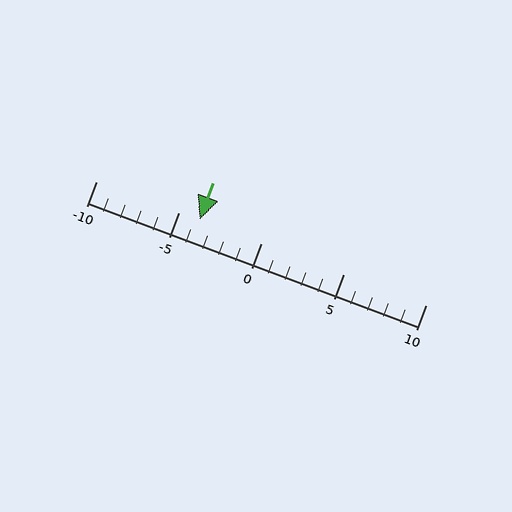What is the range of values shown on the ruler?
The ruler shows values from -10 to 10.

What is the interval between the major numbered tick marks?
The major tick marks are spaced 5 units apart.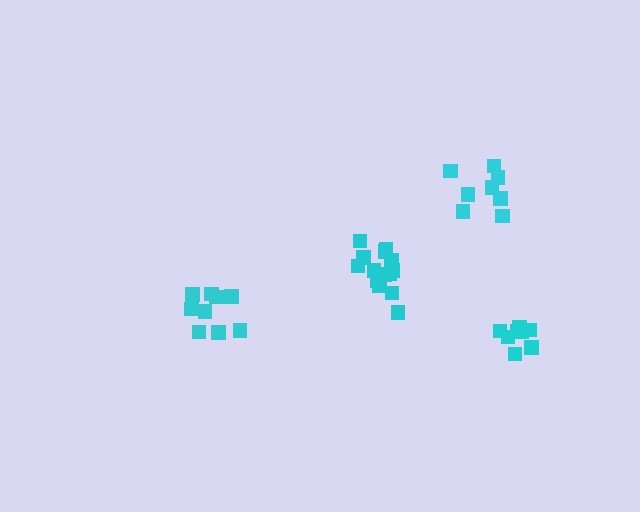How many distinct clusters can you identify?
There are 4 distinct clusters.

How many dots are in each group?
Group 1: 8 dots, Group 2: 8 dots, Group 3: 14 dots, Group 4: 9 dots (39 total).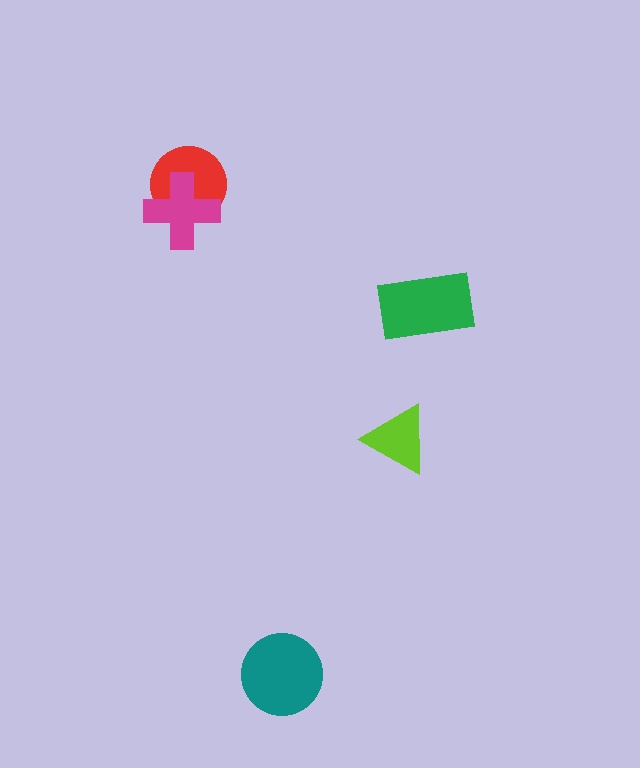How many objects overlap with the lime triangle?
0 objects overlap with the lime triangle.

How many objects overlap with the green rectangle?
0 objects overlap with the green rectangle.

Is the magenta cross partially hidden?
No, no other shape covers it.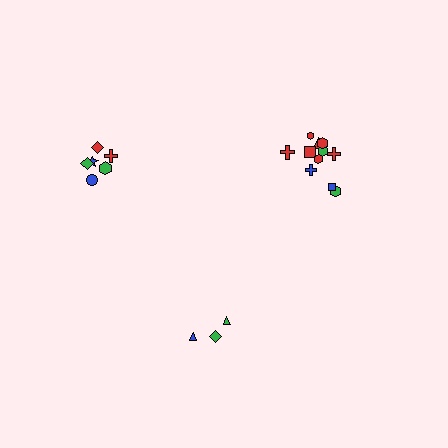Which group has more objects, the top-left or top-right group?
The top-right group.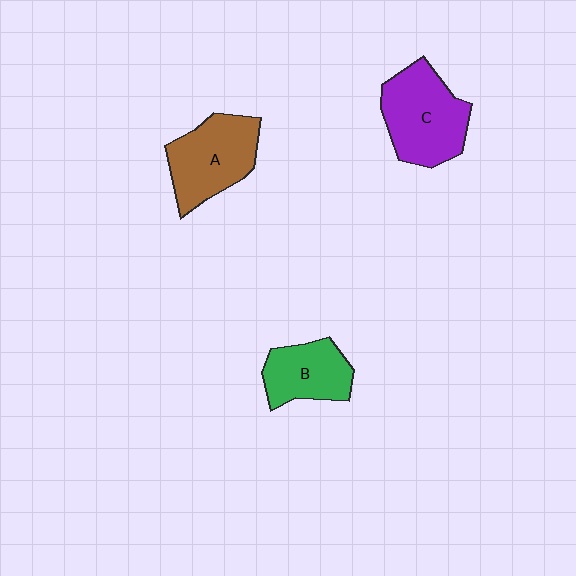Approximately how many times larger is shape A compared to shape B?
Approximately 1.3 times.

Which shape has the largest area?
Shape C (purple).